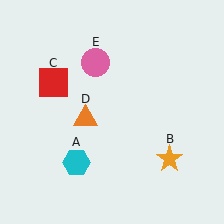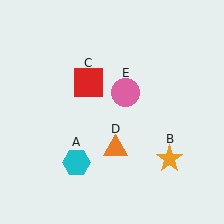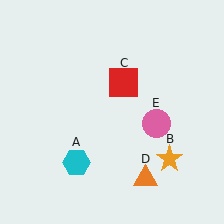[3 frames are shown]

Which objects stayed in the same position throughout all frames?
Cyan hexagon (object A) and orange star (object B) remained stationary.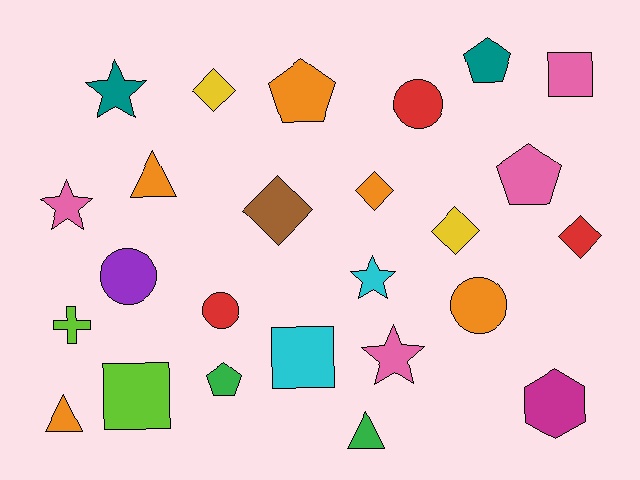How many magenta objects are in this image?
There is 1 magenta object.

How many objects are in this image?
There are 25 objects.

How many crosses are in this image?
There is 1 cross.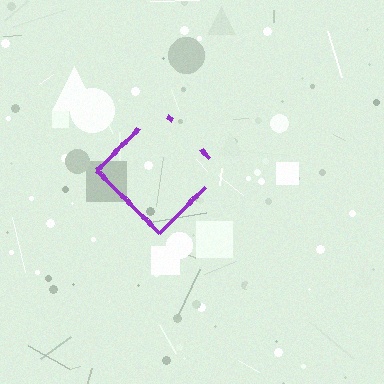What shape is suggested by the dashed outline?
The dashed outline suggests a diamond.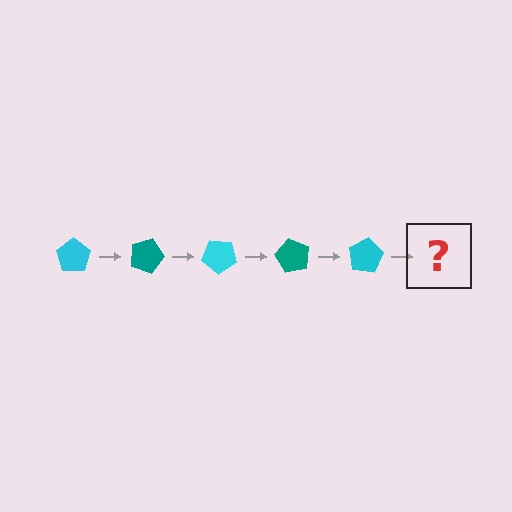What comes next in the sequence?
The next element should be a teal pentagon, rotated 100 degrees from the start.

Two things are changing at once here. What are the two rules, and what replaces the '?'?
The two rules are that it rotates 20 degrees each step and the color cycles through cyan and teal. The '?' should be a teal pentagon, rotated 100 degrees from the start.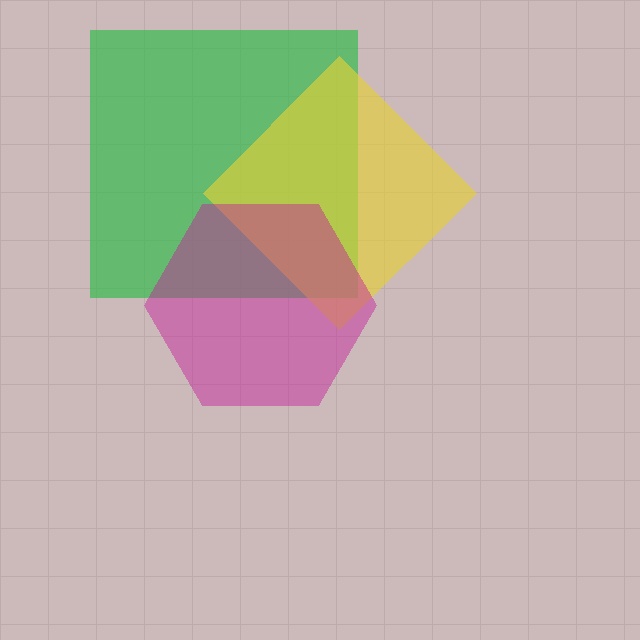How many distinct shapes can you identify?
There are 3 distinct shapes: a green square, a yellow diamond, a magenta hexagon.